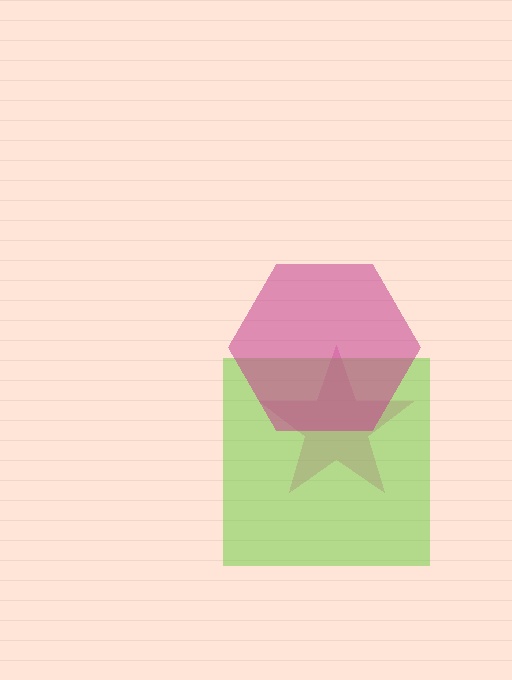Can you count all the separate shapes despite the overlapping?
Yes, there are 3 separate shapes.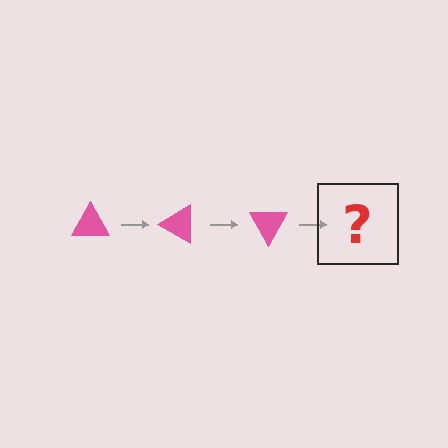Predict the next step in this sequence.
The next step is a pink triangle rotated 90 degrees.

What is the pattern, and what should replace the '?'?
The pattern is that the triangle rotates 30 degrees each step. The '?' should be a pink triangle rotated 90 degrees.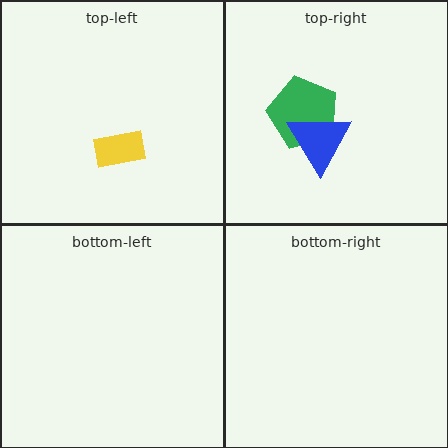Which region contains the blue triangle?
The top-right region.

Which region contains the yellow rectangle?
The top-left region.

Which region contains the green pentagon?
The top-right region.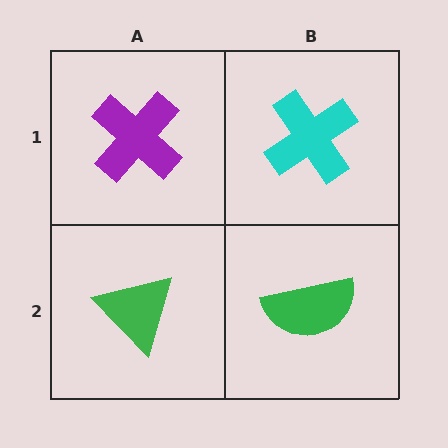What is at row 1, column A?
A purple cross.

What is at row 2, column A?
A green triangle.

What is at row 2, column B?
A green semicircle.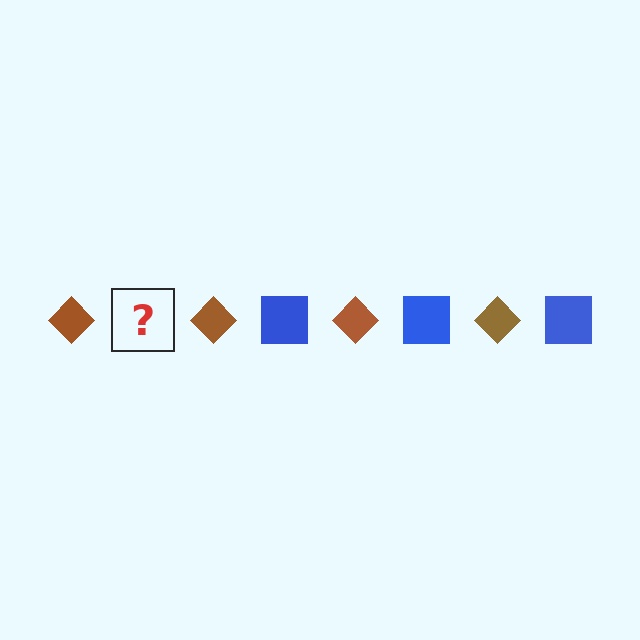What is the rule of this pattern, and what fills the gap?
The rule is that the pattern alternates between brown diamond and blue square. The gap should be filled with a blue square.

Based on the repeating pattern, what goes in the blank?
The blank should be a blue square.